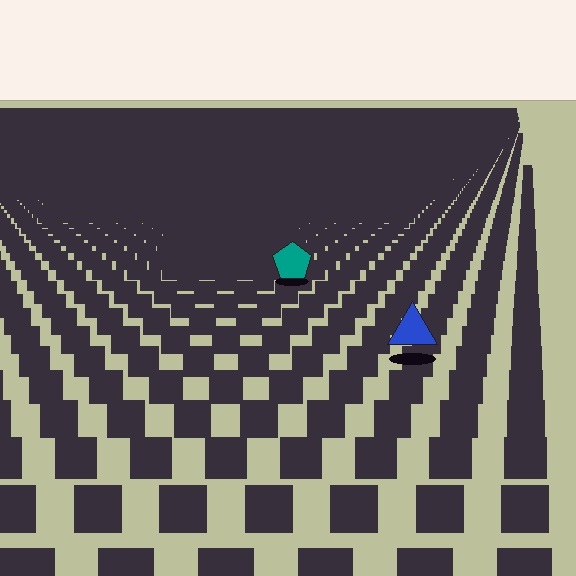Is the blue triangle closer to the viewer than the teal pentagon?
Yes. The blue triangle is closer — you can tell from the texture gradient: the ground texture is coarser near it.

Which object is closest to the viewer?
The blue triangle is closest. The texture marks near it are larger and more spread out.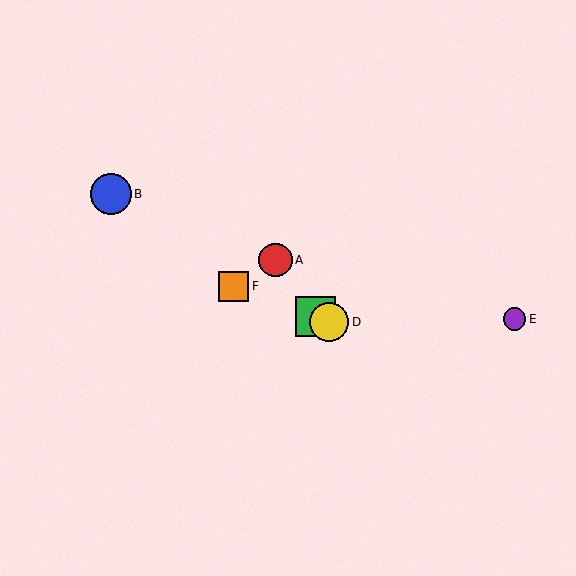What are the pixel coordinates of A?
Object A is at (275, 260).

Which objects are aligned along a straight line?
Objects C, D, F are aligned along a straight line.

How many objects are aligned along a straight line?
3 objects (C, D, F) are aligned along a straight line.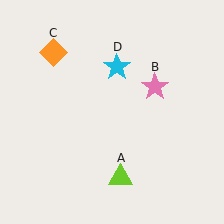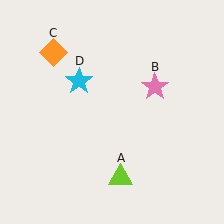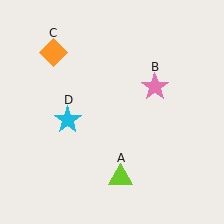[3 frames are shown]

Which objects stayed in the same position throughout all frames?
Lime triangle (object A) and pink star (object B) and orange diamond (object C) remained stationary.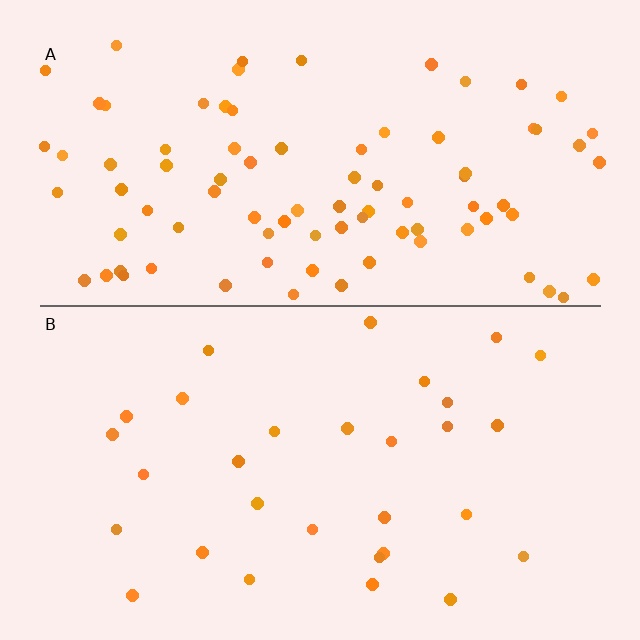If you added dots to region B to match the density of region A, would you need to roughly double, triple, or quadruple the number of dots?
Approximately triple.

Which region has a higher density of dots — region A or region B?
A (the top).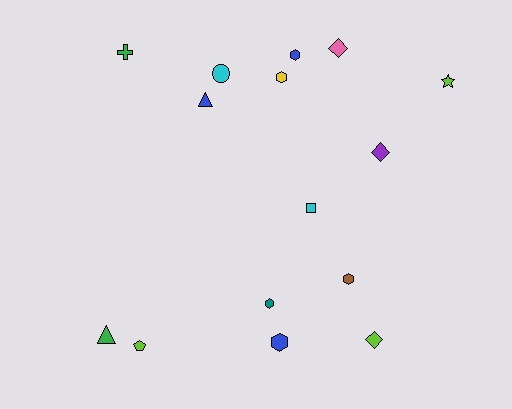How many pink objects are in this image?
There is 1 pink object.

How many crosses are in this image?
There is 1 cross.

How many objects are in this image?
There are 15 objects.